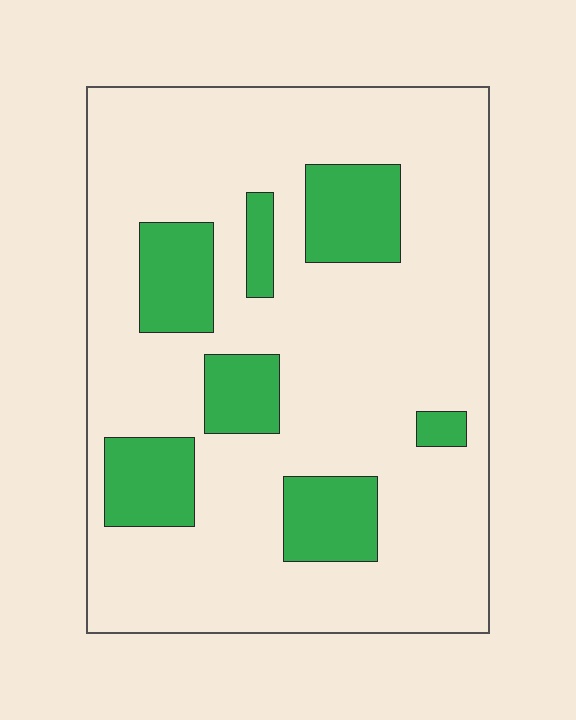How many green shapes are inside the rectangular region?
7.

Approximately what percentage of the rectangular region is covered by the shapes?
Approximately 20%.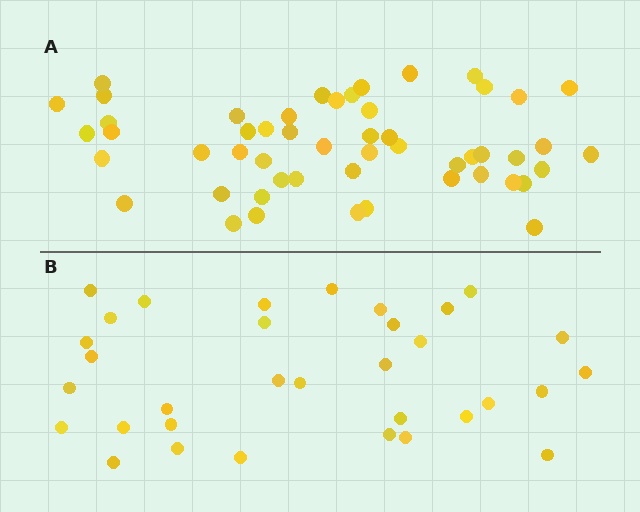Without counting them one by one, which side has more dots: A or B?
Region A (the top region) has more dots.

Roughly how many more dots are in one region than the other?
Region A has approximately 20 more dots than region B.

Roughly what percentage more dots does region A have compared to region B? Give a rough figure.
About 60% more.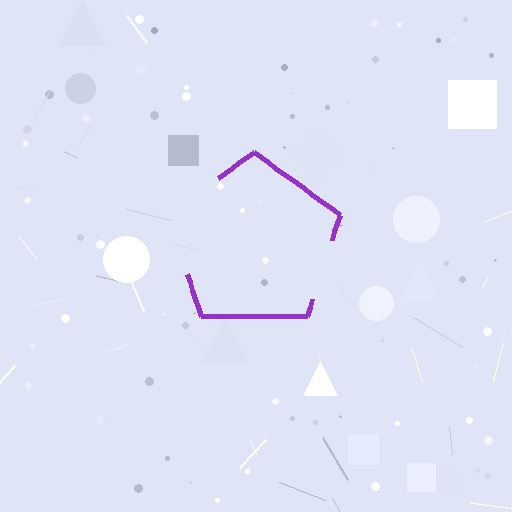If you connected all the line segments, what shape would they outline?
They would outline a pentagon.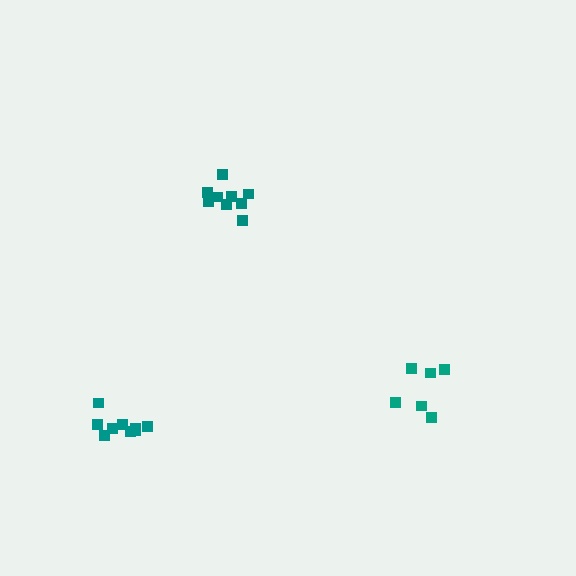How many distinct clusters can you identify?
There are 3 distinct clusters.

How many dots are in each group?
Group 1: 9 dots, Group 2: 9 dots, Group 3: 6 dots (24 total).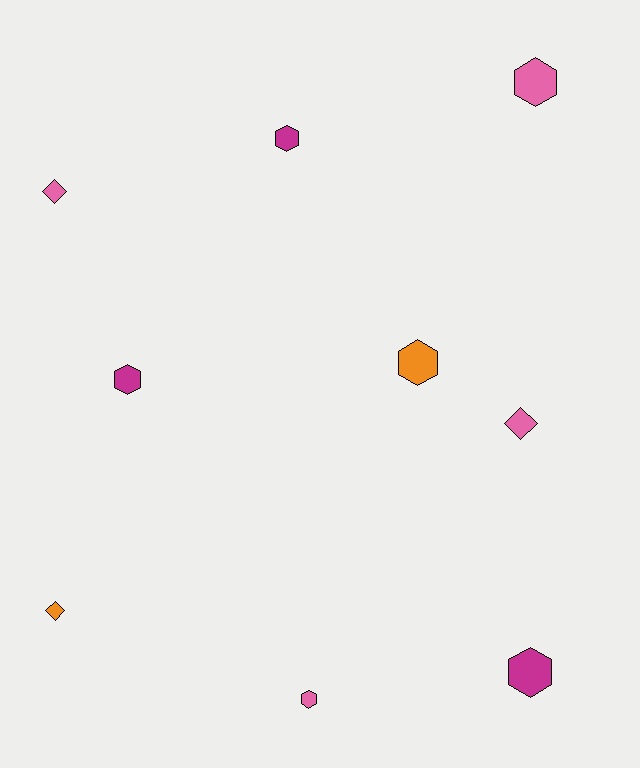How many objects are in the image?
There are 9 objects.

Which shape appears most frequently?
Hexagon, with 6 objects.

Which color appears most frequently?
Pink, with 4 objects.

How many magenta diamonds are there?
There are no magenta diamonds.